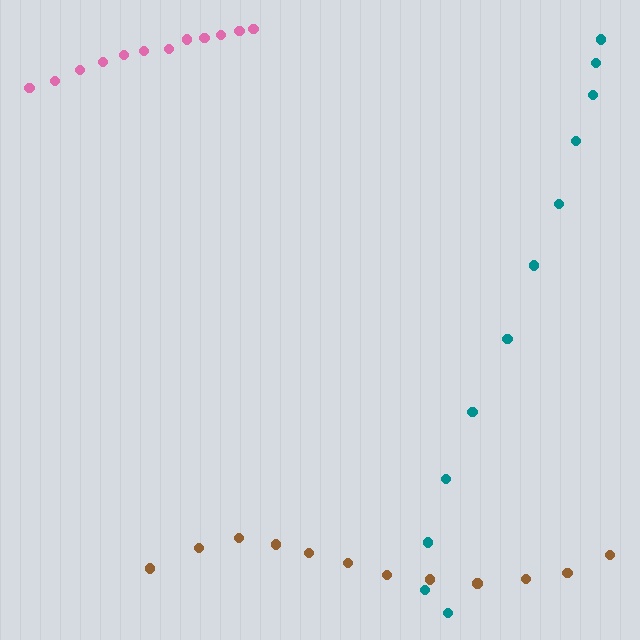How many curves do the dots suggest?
There are 3 distinct paths.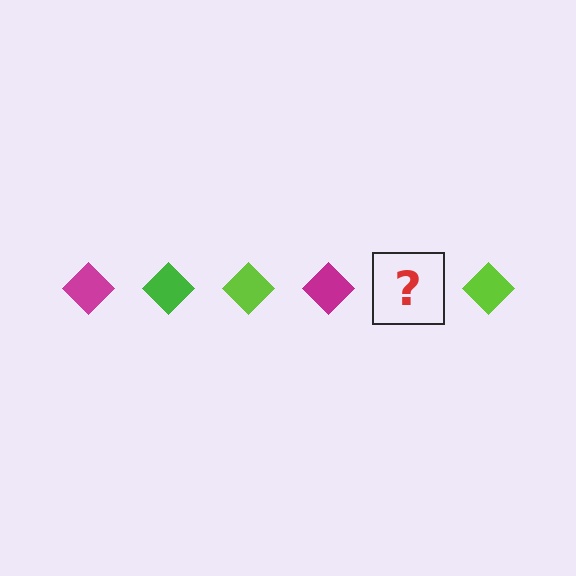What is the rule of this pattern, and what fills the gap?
The rule is that the pattern cycles through magenta, green, lime diamonds. The gap should be filled with a green diamond.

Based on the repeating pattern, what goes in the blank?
The blank should be a green diamond.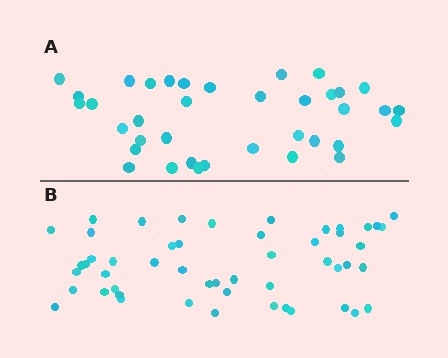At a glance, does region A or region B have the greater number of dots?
Region B (the bottom region) has more dots.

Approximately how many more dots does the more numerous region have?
Region B has approximately 15 more dots than region A.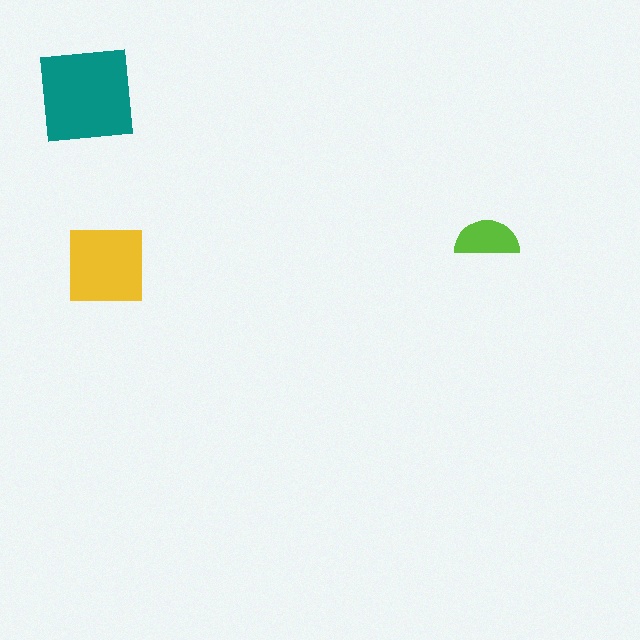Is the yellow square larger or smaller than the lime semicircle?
Larger.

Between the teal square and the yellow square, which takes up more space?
The teal square.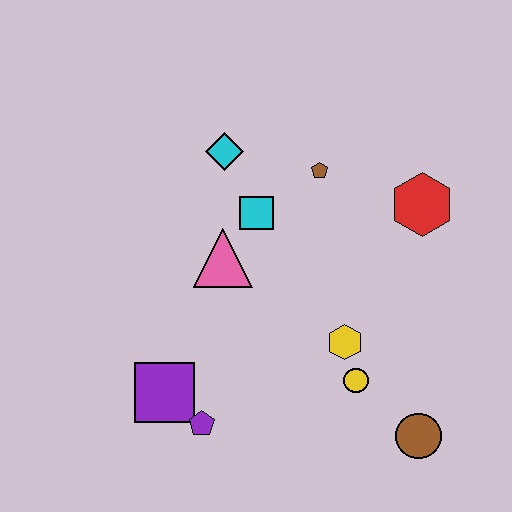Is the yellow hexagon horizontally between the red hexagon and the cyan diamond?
Yes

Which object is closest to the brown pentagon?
The cyan square is closest to the brown pentagon.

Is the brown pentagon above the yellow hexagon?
Yes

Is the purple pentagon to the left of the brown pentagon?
Yes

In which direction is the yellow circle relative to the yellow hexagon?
The yellow circle is below the yellow hexagon.